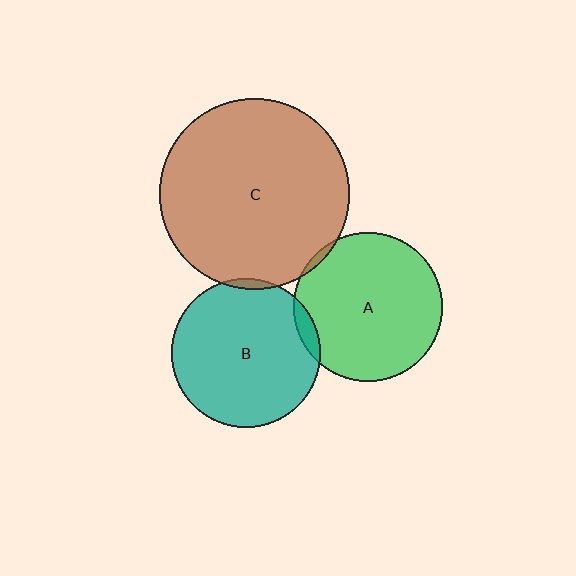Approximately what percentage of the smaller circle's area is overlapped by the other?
Approximately 5%.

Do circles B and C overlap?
Yes.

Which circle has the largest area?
Circle C (brown).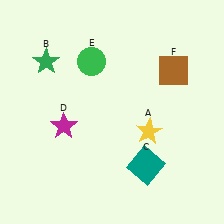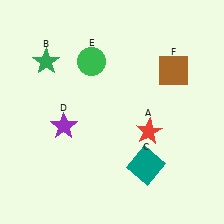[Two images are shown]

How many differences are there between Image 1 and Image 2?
There are 2 differences between the two images.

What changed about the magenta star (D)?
In Image 1, D is magenta. In Image 2, it changed to purple.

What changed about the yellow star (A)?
In Image 1, A is yellow. In Image 2, it changed to red.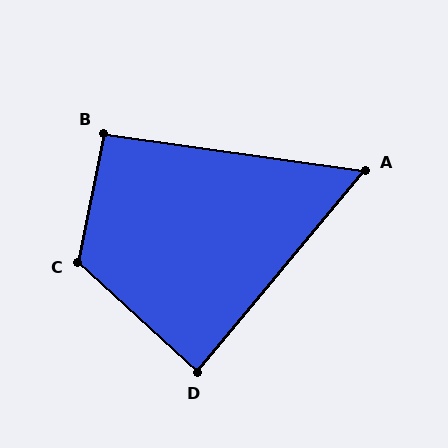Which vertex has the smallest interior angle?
A, at approximately 58 degrees.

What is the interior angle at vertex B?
Approximately 93 degrees (approximately right).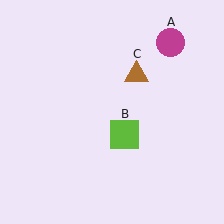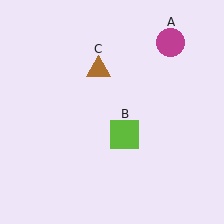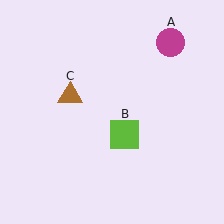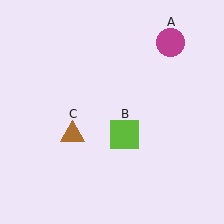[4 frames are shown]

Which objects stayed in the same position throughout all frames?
Magenta circle (object A) and lime square (object B) remained stationary.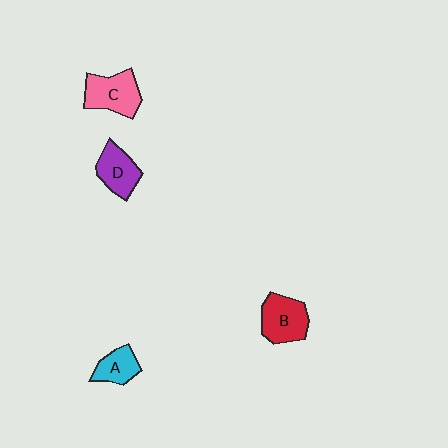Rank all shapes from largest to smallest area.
From largest to smallest: C (pink), B (red), D (purple), A (cyan).